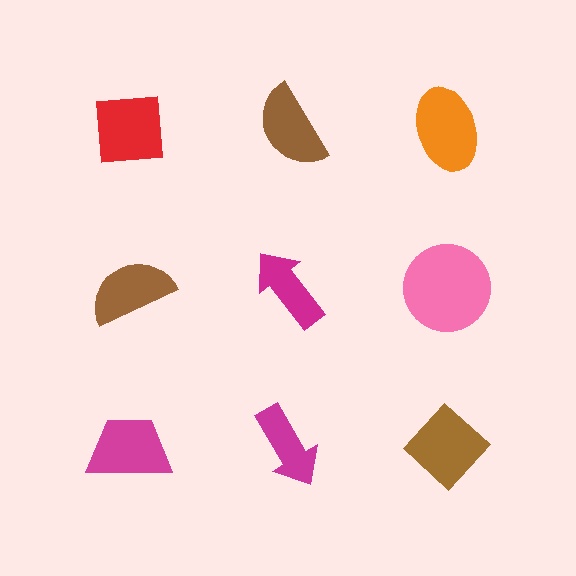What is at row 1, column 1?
A red square.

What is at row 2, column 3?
A pink circle.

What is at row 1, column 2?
A brown semicircle.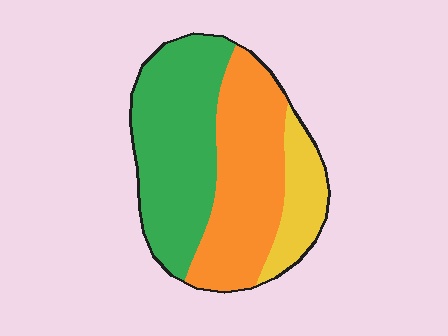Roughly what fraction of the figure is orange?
Orange takes up between a quarter and a half of the figure.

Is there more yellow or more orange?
Orange.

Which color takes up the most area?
Green, at roughly 45%.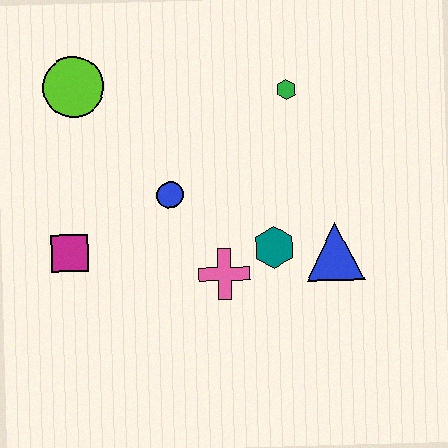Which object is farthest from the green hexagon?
The magenta square is farthest from the green hexagon.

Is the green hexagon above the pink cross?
Yes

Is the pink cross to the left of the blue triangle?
Yes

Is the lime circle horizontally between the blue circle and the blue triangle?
No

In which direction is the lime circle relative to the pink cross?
The lime circle is above the pink cross.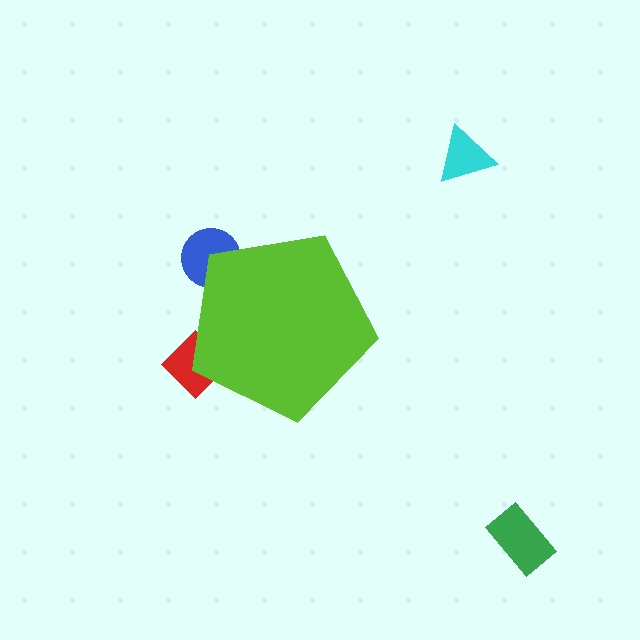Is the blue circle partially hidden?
Yes, the blue circle is partially hidden behind the lime pentagon.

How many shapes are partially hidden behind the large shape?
2 shapes are partially hidden.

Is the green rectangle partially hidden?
No, the green rectangle is fully visible.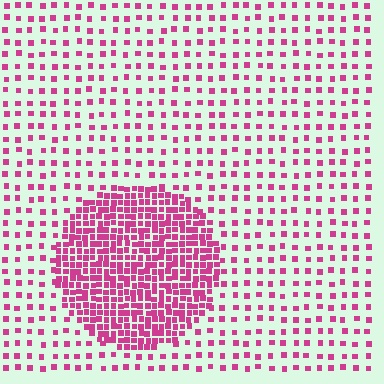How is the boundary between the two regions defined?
The boundary is defined by a change in element density (approximately 3.1x ratio). All elements are the same color, size, and shape.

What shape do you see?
I see a circle.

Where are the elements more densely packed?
The elements are more densely packed inside the circle boundary.